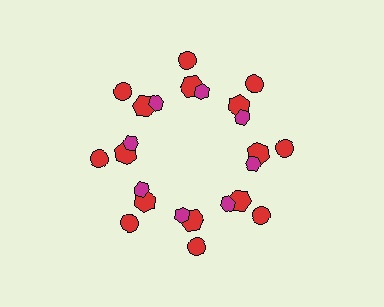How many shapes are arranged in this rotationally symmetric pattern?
There are 24 shapes, arranged in 8 groups of 3.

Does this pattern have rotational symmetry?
Yes, this pattern has 8-fold rotational symmetry. It looks the same after rotating 45 degrees around the center.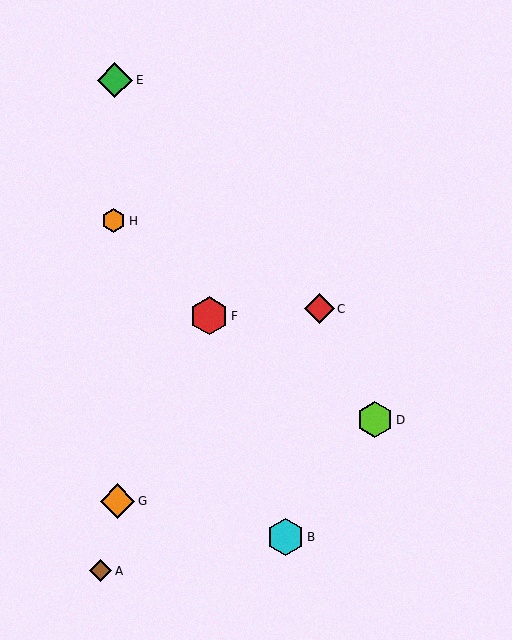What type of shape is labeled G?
Shape G is an orange diamond.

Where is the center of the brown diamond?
The center of the brown diamond is at (101, 571).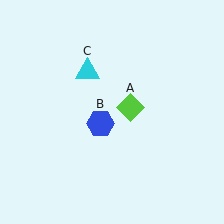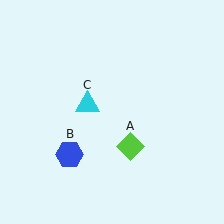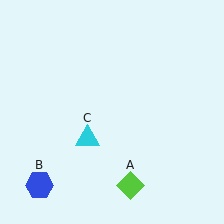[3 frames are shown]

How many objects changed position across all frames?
3 objects changed position: lime diamond (object A), blue hexagon (object B), cyan triangle (object C).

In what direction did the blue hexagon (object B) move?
The blue hexagon (object B) moved down and to the left.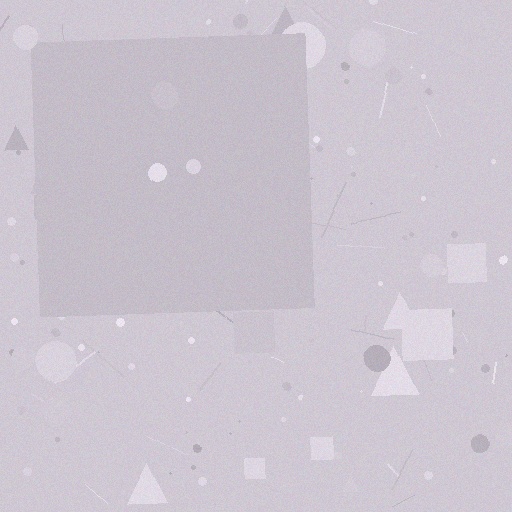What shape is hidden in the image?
A square is hidden in the image.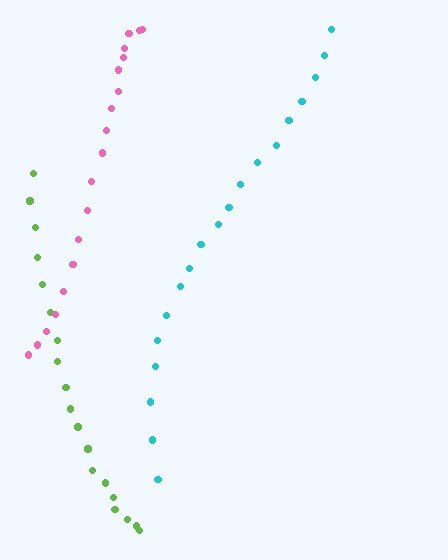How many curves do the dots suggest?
There are 3 distinct paths.